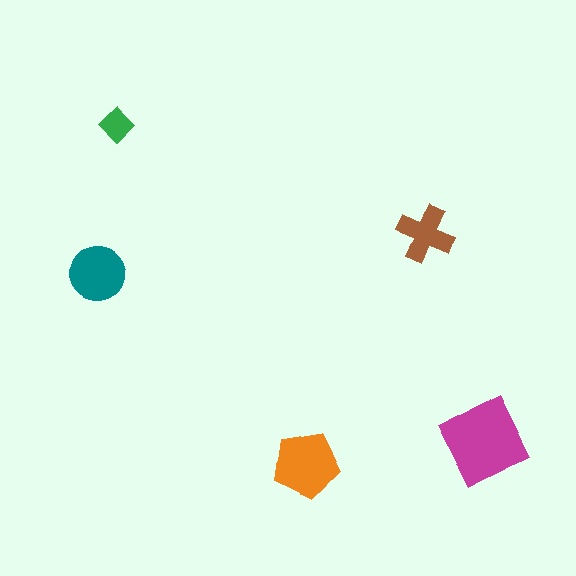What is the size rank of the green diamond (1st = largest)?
5th.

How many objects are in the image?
There are 5 objects in the image.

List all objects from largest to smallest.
The magenta square, the orange pentagon, the teal circle, the brown cross, the green diamond.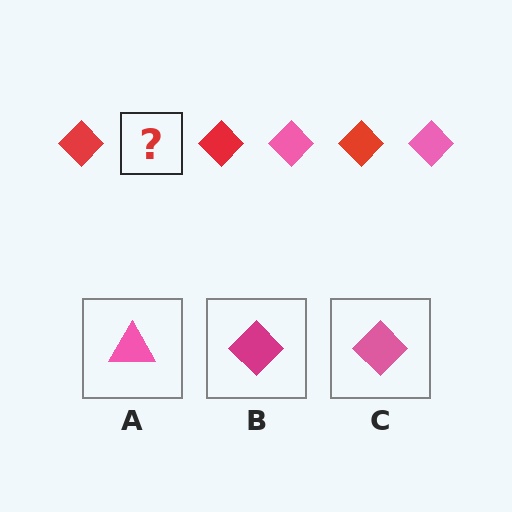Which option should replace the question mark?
Option C.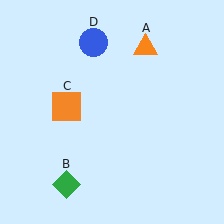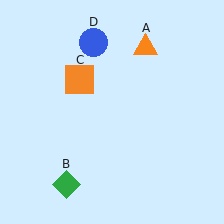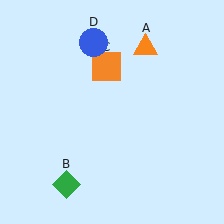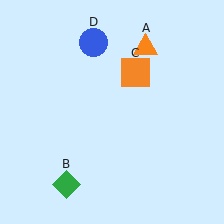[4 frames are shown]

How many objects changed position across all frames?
1 object changed position: orange square (object C).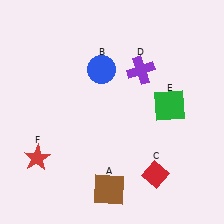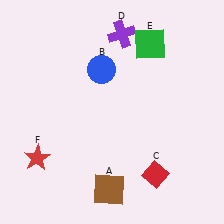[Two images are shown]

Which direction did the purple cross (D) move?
The purple cross (D) moved up.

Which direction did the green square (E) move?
The green square (E) moved up.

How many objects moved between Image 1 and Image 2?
2 objects moved between the two images.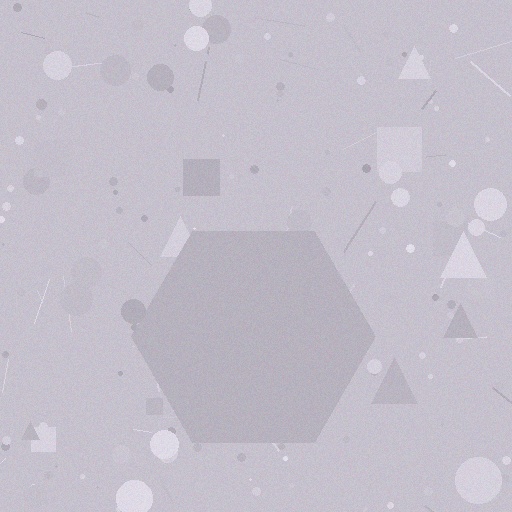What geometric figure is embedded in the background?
A hexagon is embedded in the background.